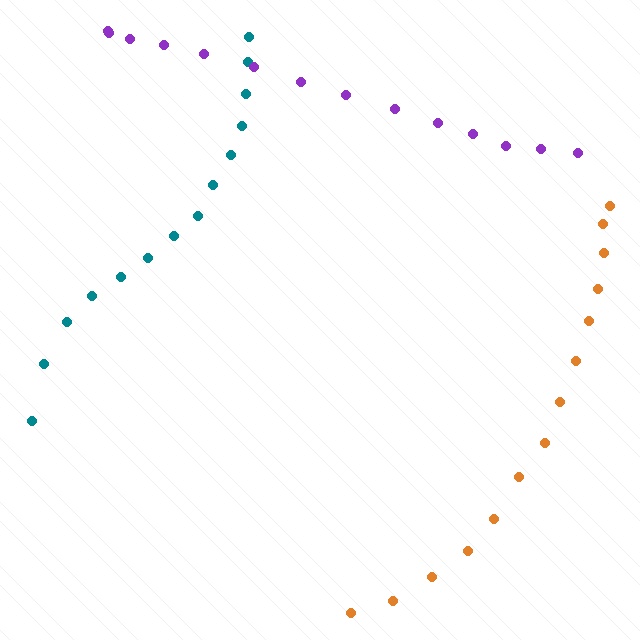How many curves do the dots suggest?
There are 3 distinct paths.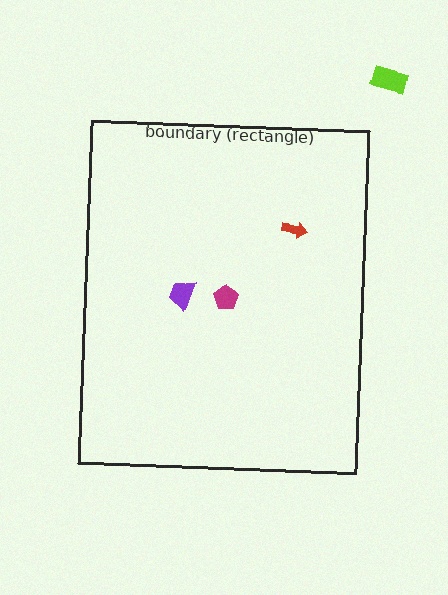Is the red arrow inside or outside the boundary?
Inside.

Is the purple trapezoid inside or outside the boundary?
Inside.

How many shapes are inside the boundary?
3 inside, 1 outside.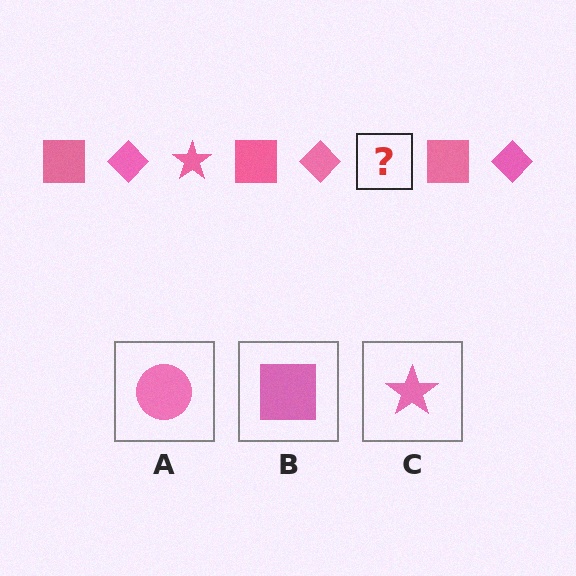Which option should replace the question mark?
Option C.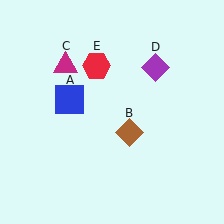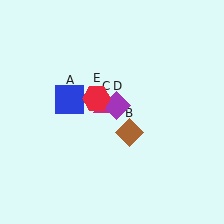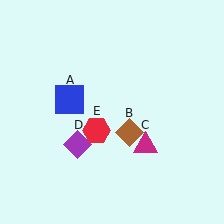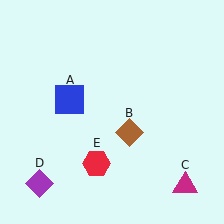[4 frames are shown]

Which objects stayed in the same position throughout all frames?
Blue square (object A) and brown diamond (object B) remained stationary.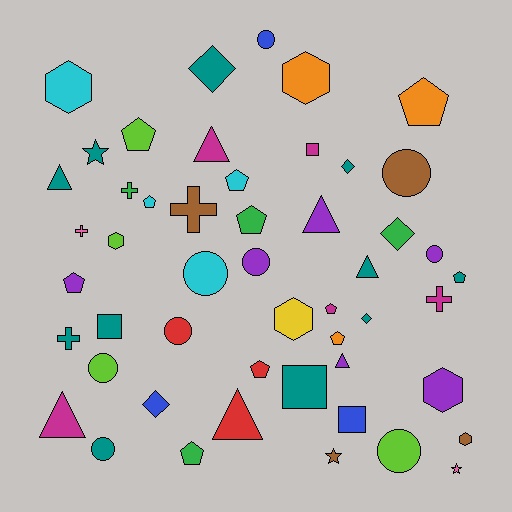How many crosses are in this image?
There are 5 crosses.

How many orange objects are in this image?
There are 3 orange objects.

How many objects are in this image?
There are 50 objects.